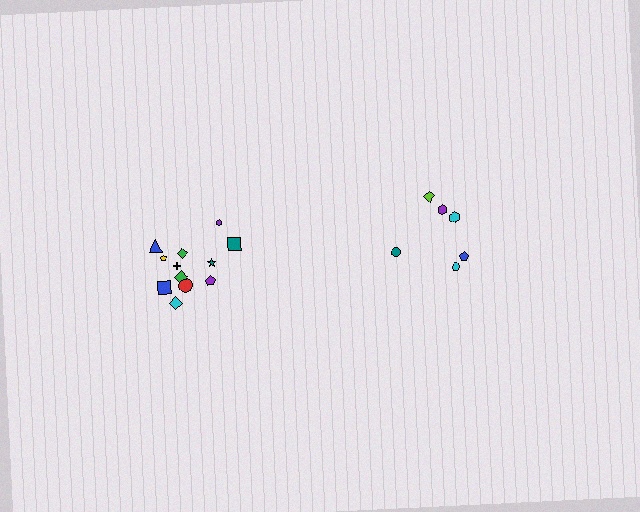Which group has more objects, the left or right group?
The left group.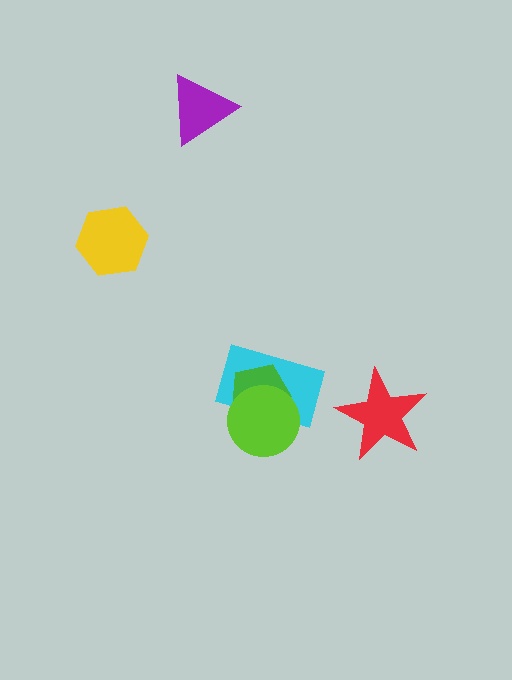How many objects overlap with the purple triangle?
0 objects overlap with the purple triangle.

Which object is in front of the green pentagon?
The lime circle is in front of the green pentagon.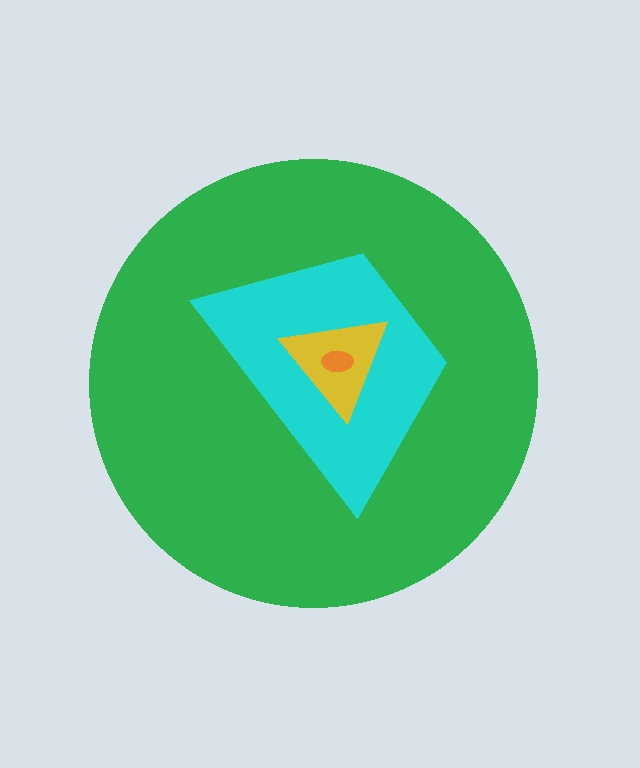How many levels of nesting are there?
4.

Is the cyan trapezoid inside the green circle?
Yes.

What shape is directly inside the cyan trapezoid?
The yellow triangle.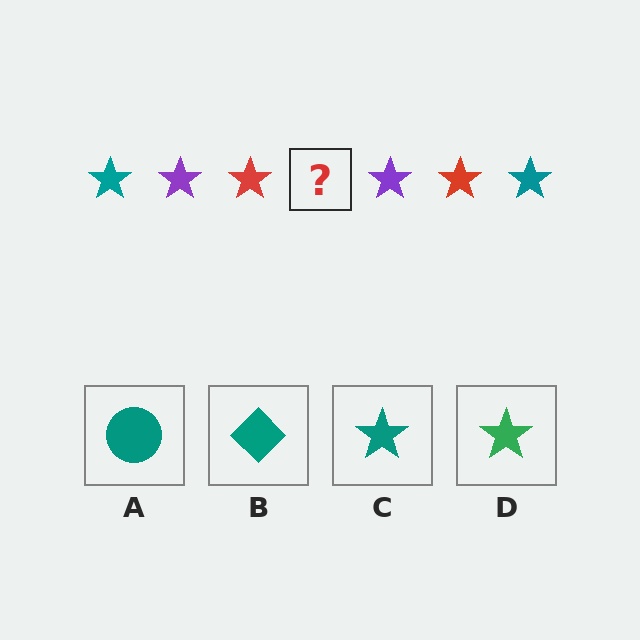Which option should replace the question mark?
Option C.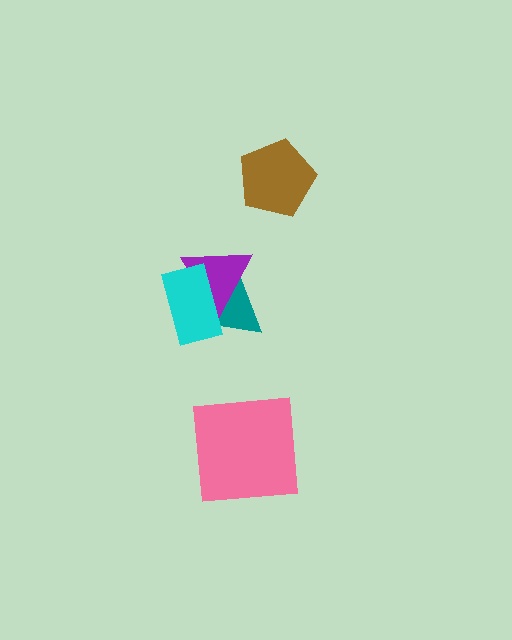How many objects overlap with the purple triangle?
2 objects overlap with the purple triangle.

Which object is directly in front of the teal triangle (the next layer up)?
The purple triangle is directly in front of the teal triangle.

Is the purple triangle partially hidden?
Yes, it is partially covered by another shape.